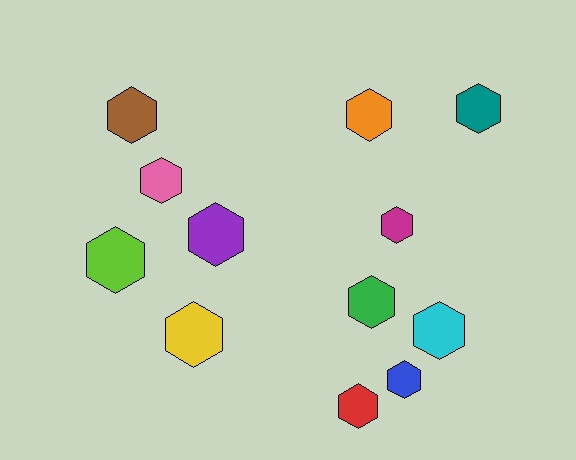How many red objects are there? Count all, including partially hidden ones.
There is 1 red object.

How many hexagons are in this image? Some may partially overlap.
There are 12 hexagons.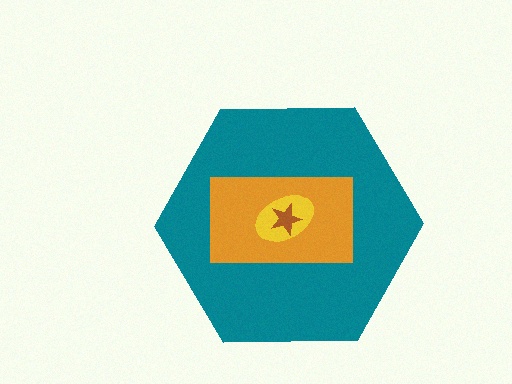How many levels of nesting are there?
4.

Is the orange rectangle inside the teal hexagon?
Yes.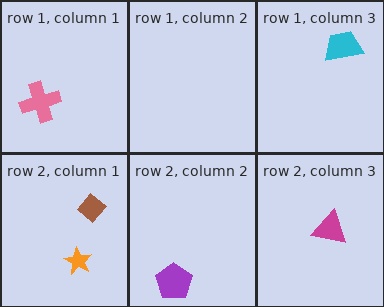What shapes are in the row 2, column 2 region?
The purple pentagon.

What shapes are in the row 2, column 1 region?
The orange star, the brown diamond.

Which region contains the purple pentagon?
The row 2, column 2 region.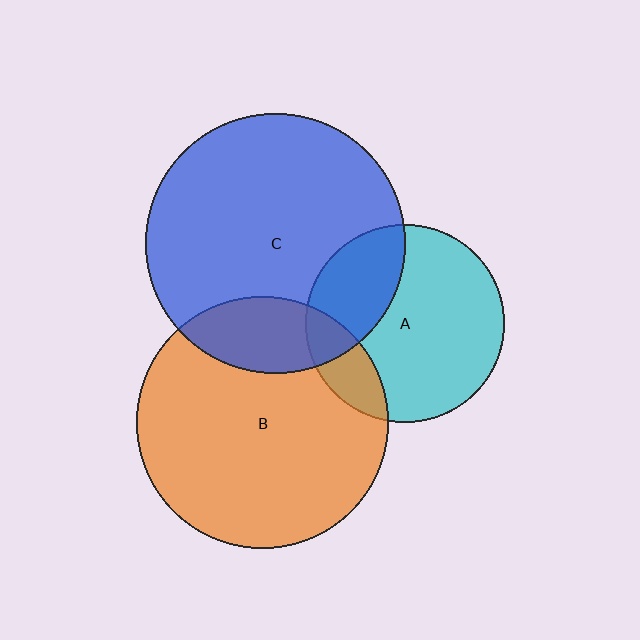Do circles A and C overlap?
Yes.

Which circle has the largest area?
Circle C (blue).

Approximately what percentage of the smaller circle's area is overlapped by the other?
Approximately 30%.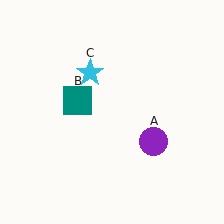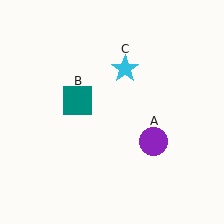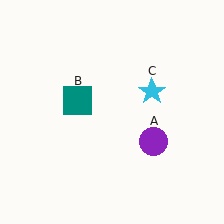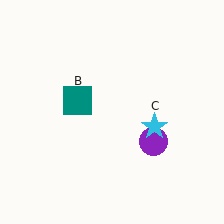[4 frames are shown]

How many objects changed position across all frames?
1 object changed position: cyan star (object C).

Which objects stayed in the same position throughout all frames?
Purple circle (object A) and teal square (object B) remained stationary.